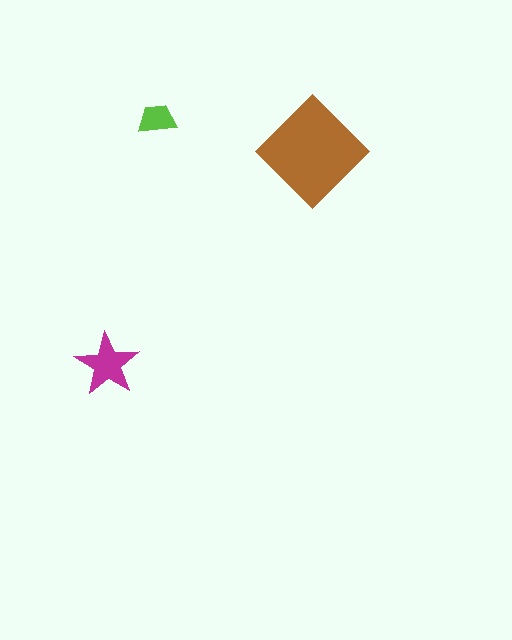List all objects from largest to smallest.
The brown diamond, the magenta star, the lime trapezoid.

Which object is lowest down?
The magenta star is bottommost.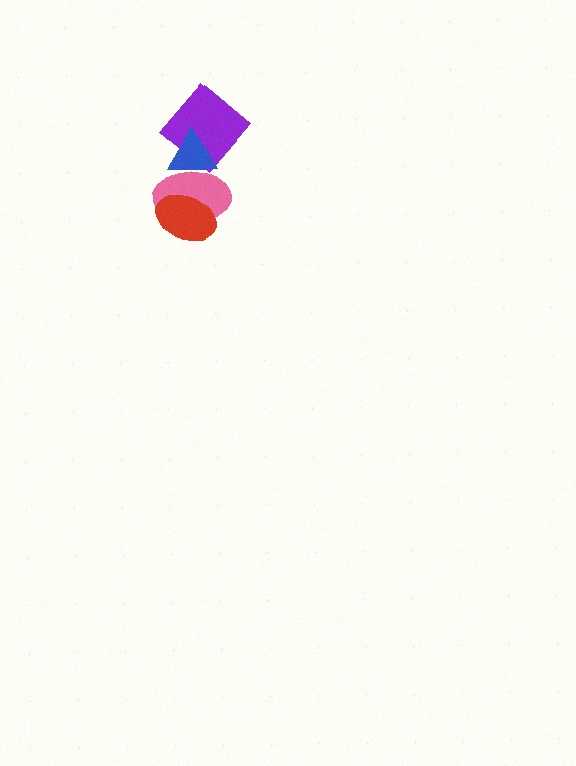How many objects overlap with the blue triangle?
2 objects overlap with the blue triangle.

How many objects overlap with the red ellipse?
1 object overlaps with the red ellipse.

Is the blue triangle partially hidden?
Yes, it is partially covered by another shape.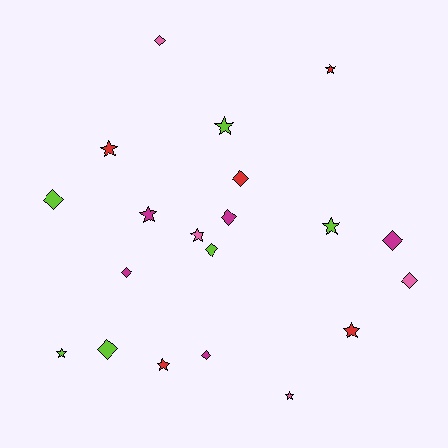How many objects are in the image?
There are 20 objects.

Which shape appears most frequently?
Star, with 10 objects.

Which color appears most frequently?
Lime, with 6 objects.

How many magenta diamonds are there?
There are 4 magenta diamonds.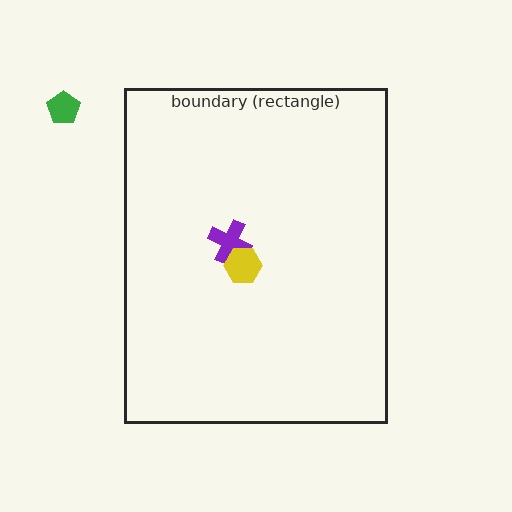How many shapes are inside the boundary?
2 inside, 1 outside.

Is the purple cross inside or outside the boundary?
Inside.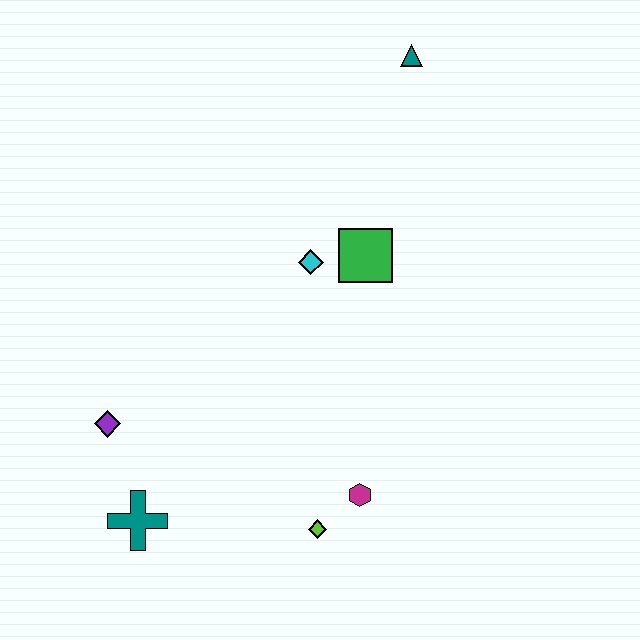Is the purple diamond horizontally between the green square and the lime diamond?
No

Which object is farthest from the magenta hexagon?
The teal triangle is farthest from the magenta hexagon.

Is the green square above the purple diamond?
Yes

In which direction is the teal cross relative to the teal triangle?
The teal cross is below the teal triangle.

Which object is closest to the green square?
The cyan diamond is closest to the green square.